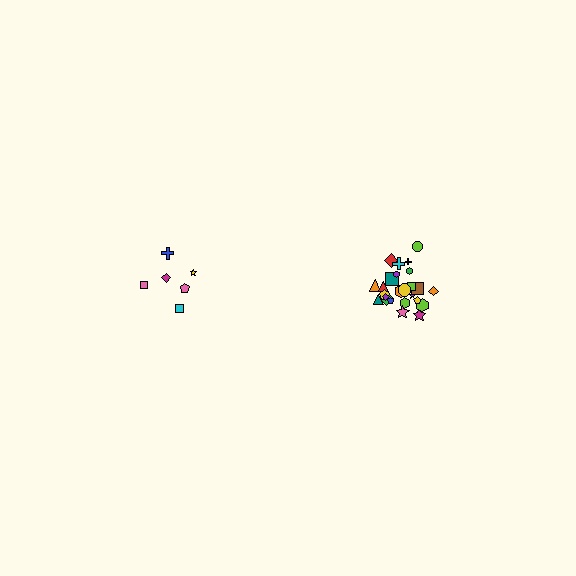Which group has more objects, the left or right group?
The right group.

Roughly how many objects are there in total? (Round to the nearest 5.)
Roughly 30 objects in total.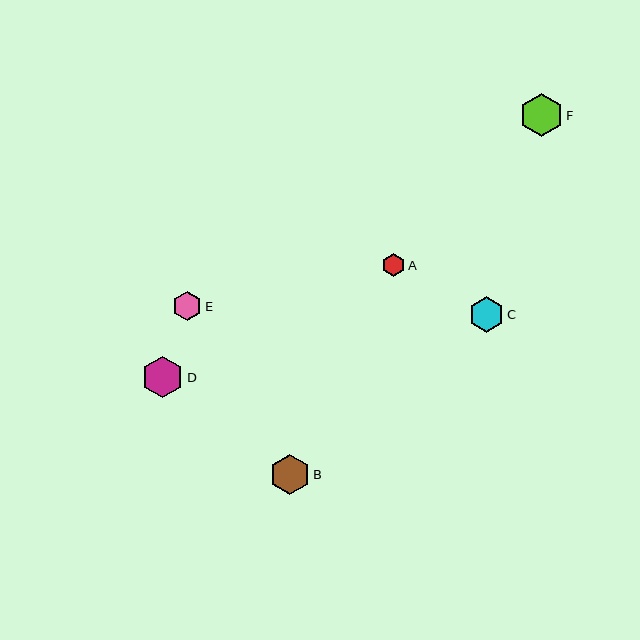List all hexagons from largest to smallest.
From largest to smallest: F, D, B, C, E, A.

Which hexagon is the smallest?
Hexagon A is the smallest with a size of approximately 23 pixels.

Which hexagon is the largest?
Hexagon F is the largest with a size of approximately 43 pixels.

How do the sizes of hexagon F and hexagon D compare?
Hexagon F and hexagon D are approximately the same size.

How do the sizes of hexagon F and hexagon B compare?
Hexagon F and hexagon B are approximately the same size.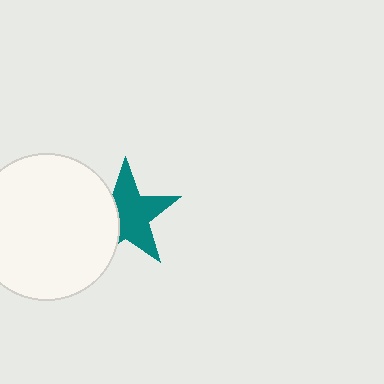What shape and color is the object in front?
The object in front is a white circle.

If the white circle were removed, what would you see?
You would see the complete teal star.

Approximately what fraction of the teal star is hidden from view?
Roughly 35% of the teal star is hidden behind the white circle.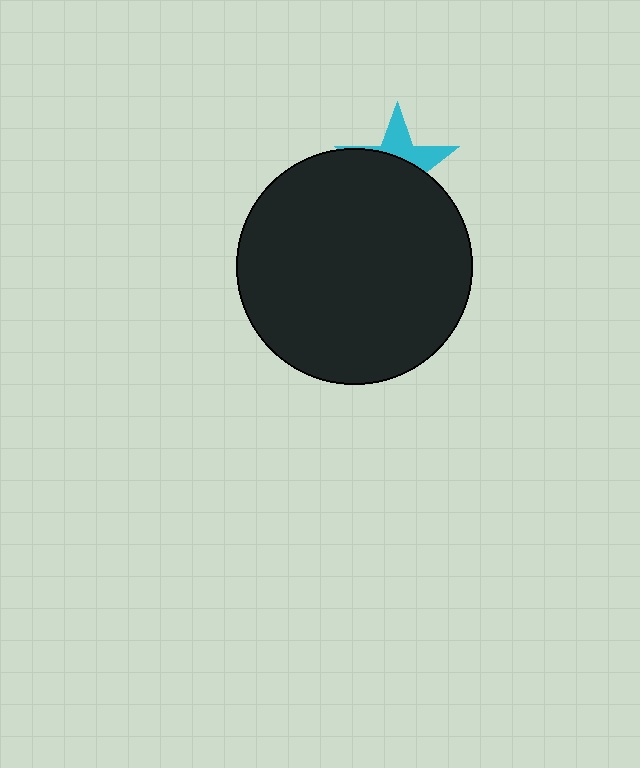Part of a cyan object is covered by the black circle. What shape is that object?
It is a star.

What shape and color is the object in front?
The object in front is a black circle.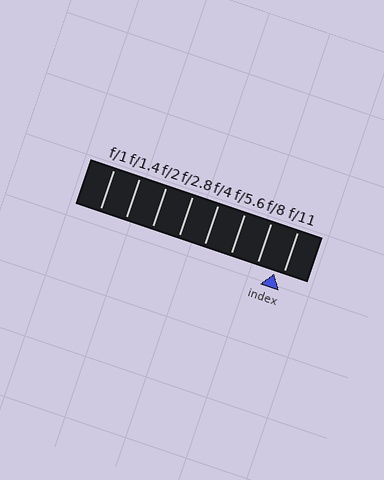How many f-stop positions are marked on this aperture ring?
There are 8 f-stop positions marked.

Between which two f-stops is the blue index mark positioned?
The index mark is between f/8 and f/11.